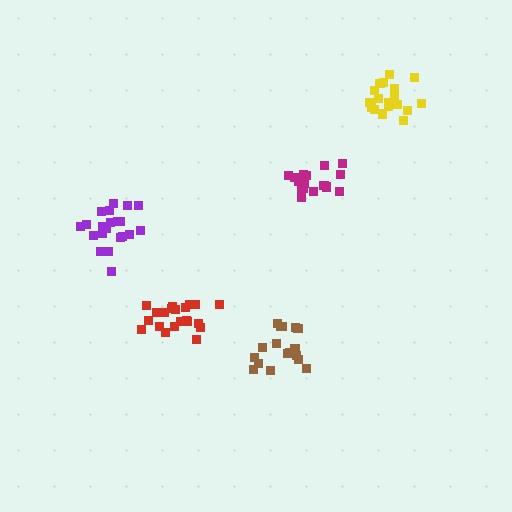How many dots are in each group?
Group 1: 17 dots, Group 2: 21 dots, Group 3: 17 dots, Group 4: 21 dots, Group 5: 19 dots (95 total).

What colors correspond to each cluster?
The clusters are colored: brown, purple, magenta, red, yellow.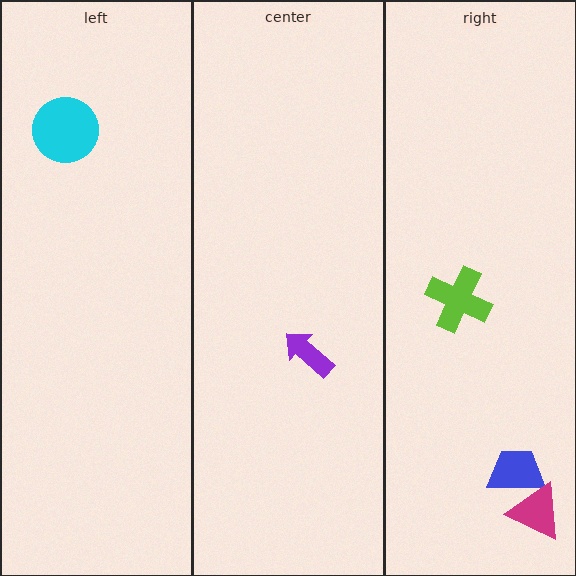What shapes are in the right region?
The lime cross, the blue trapezoid, the magenta triangle.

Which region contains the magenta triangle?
The right region.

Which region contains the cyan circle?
The left region.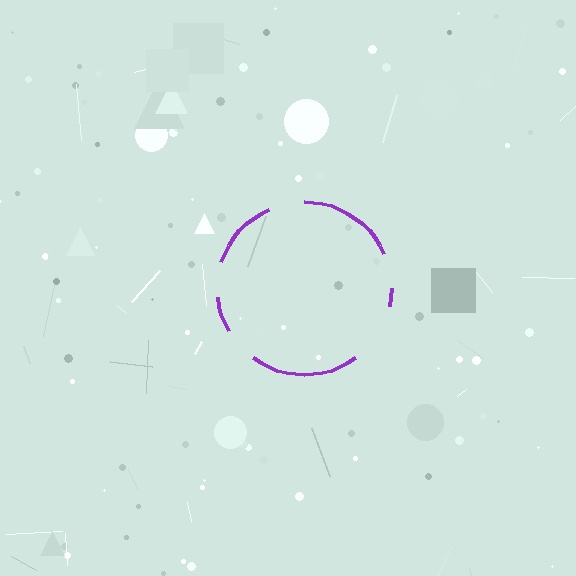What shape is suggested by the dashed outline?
The dashed outline suggests a circle.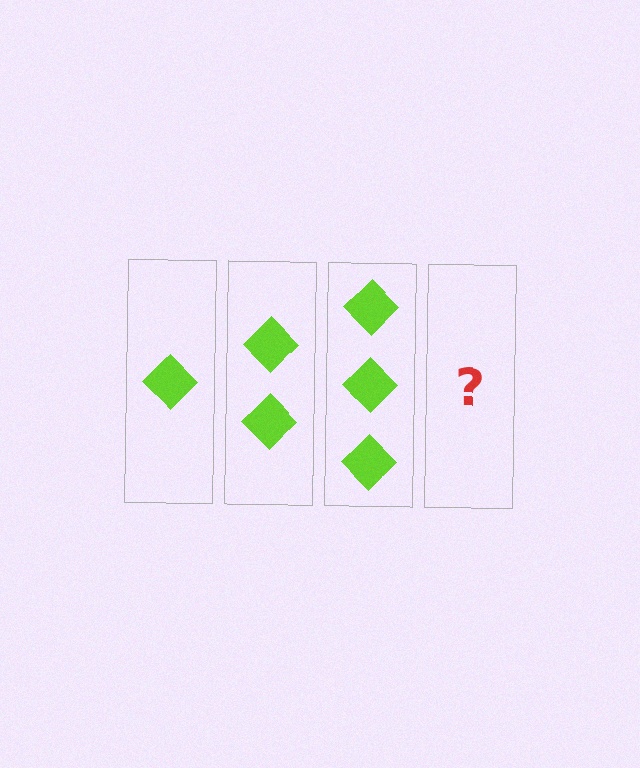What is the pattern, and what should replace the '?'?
The pattern is that each step adds one more diamond. The '?' should be 4 diamonds.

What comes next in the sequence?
The next element should be 4 diamonds.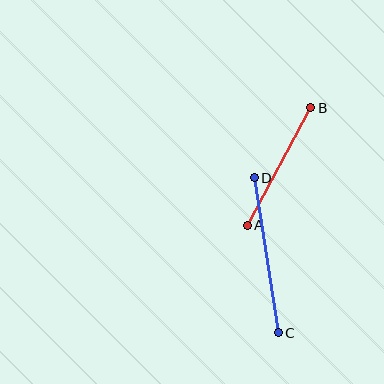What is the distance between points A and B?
The distance is approximately 134 pixels.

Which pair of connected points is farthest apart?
Points C and D are farthest apart.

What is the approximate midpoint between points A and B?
The midpoint is at approximately (279, 166) pixels.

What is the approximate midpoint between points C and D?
The midpoint is at approximately (266, 255) pixels.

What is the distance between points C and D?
The distance is approximately 157 pixels.